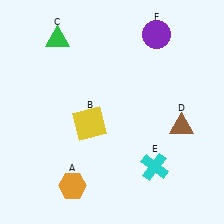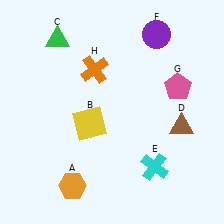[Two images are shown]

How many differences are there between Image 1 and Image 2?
There are 2 differences between the two images.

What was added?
A pink pentagon (G), an orange cross (H) were added in Image 2.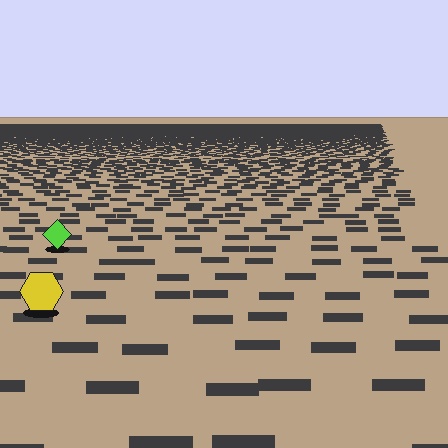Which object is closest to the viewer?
The yellow hexagon is closest. The texture marks near it are larger and more spread out.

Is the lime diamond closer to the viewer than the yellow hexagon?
No. The yellow hexagon is closer — you can tell from the texture gradient: the ground texture is coarser near it.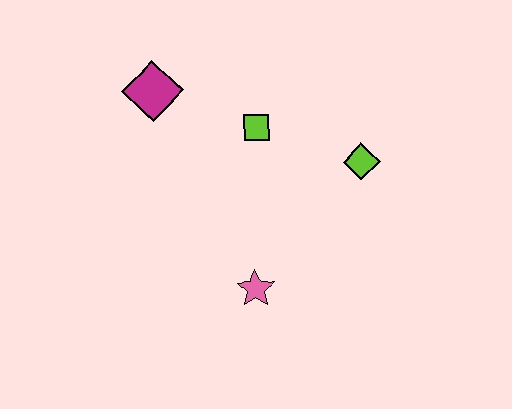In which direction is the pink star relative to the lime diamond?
The pink star is below the lime diamond.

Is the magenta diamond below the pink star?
No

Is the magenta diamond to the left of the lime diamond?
Yes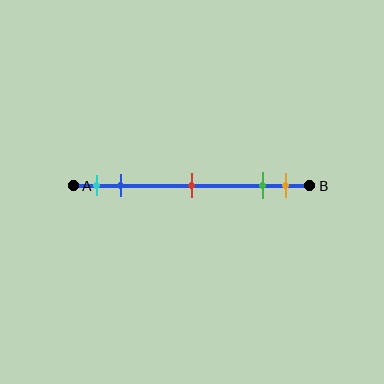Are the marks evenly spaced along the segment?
No, the marks are not evenly spaced.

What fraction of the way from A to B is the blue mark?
The blue mark is approximately 20% (0.2) of the way from A to B.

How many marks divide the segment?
There are 5 marks dividing the segment.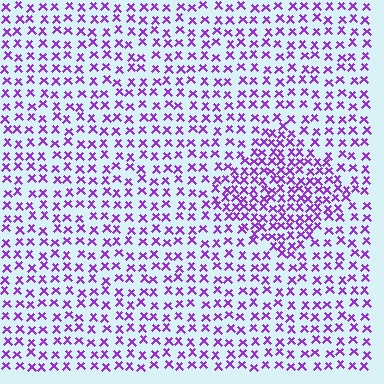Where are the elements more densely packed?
The elements are more densely packed inside the diamond boundary.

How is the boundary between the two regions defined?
The boundary is defined by a change in element density (approximately 1.8x ratio). All elements are the same color, size, and shape.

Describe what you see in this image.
The image contains small purple elements arranged at two different densities. A diamond-shaped region is visible where the elements are more densely packed than the surrounding area.